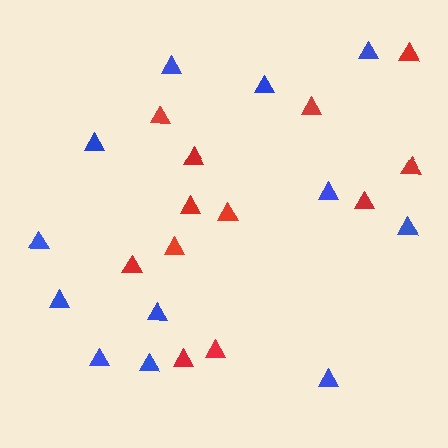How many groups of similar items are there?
There are 2 groups: one group of red triangles (12) and one group of blue triangles (12).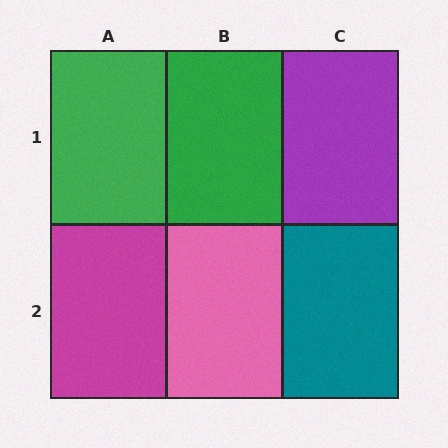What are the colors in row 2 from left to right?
Magenta, pink, teal.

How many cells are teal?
1 cell is teal.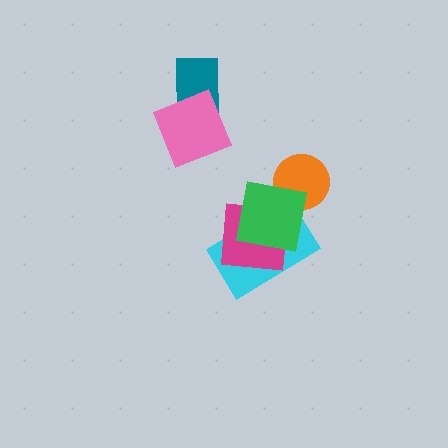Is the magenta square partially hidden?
Yes, it is partially covered by another shape.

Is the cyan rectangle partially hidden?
Yes, it is partially covered by another shape.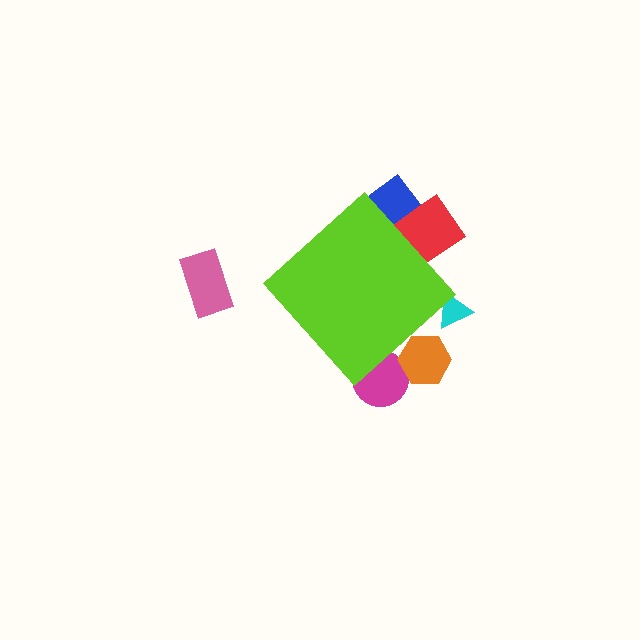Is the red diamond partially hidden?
Yes, the red diamond is partially hidden behind the lime diamond.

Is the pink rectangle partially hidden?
No, the pink rectangle is fully visible.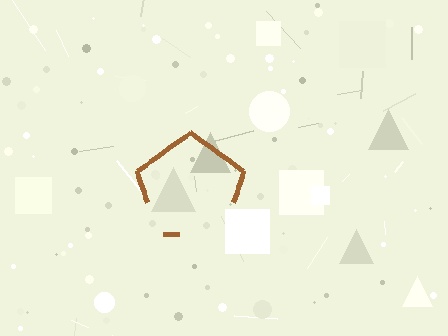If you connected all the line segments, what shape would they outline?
They would outline a pentagon.